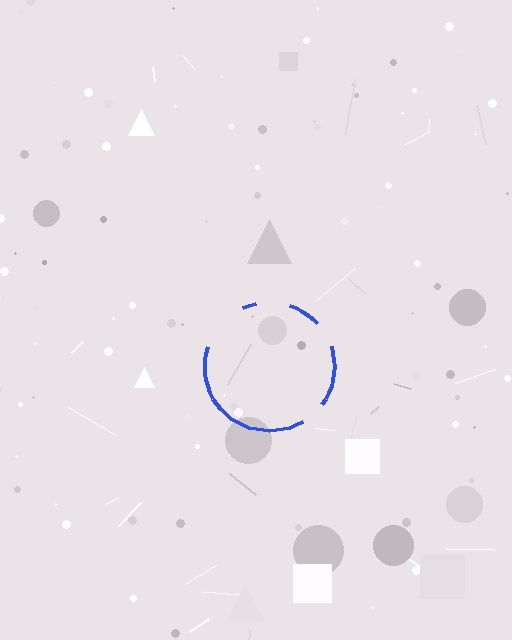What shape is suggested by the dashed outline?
The dashed outline suggests a circle.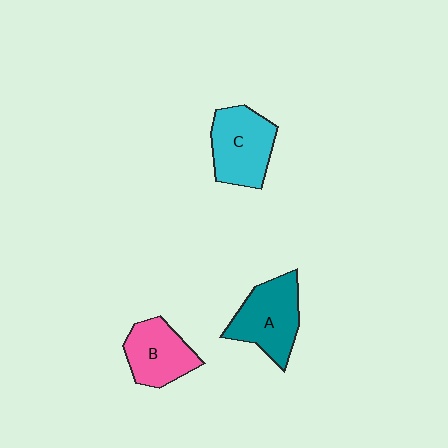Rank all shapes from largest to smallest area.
From largest to smallest: A (teal), C (cyan), B (pink).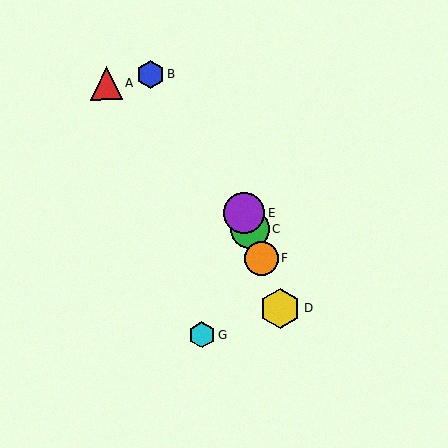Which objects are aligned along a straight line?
Objects C, D, E, F are aligned along a straight line.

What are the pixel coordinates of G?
Object G is at (202, 335).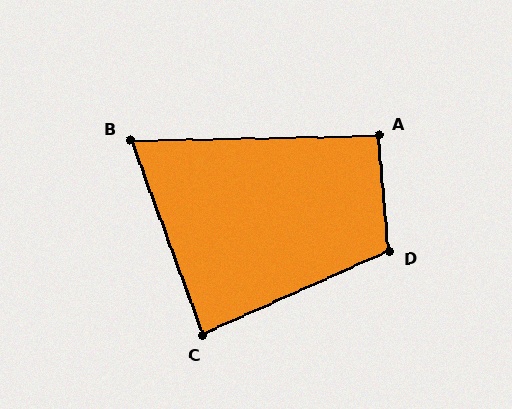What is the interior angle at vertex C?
Approximately 86 degrees (approximately right).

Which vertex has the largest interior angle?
D, at approximately 109 degrees.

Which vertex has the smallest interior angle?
B, at approximately 71 degrees.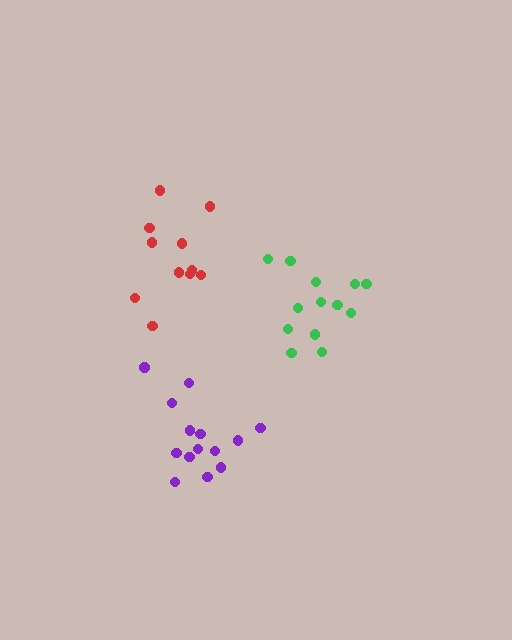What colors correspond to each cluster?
The clusters are colored: red, green, purple.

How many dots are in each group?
Group 1: 11 dots, Group 2: 13 dots, Group 3: 14 dots (38 total).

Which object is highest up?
The red cluster is topmost.